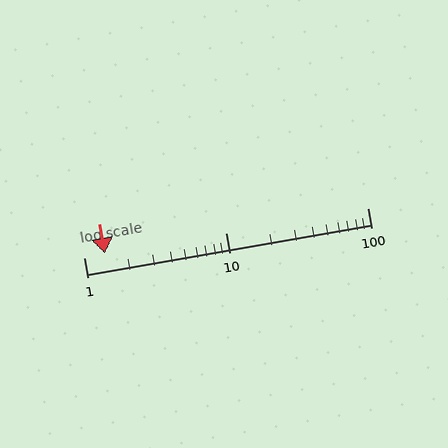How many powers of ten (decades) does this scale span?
The scale spans 2 decades, from 1 to 100.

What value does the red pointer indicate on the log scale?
The pointer indicates approximately 1.4.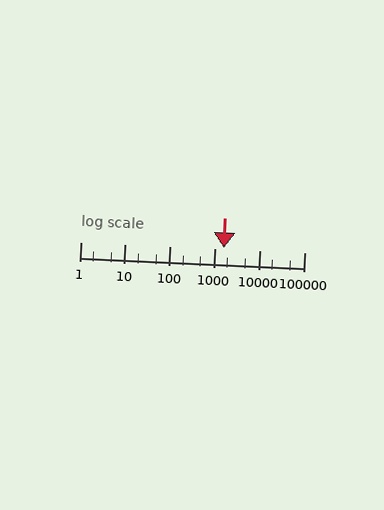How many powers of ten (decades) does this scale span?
The scale spans 5 decades, from 1 to 100000.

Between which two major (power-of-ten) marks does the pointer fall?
The pointer is between 1000 and 10000.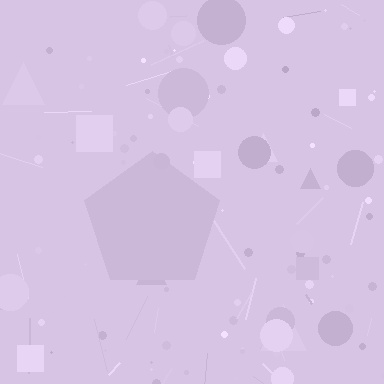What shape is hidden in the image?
A pentagon is hidden in the image.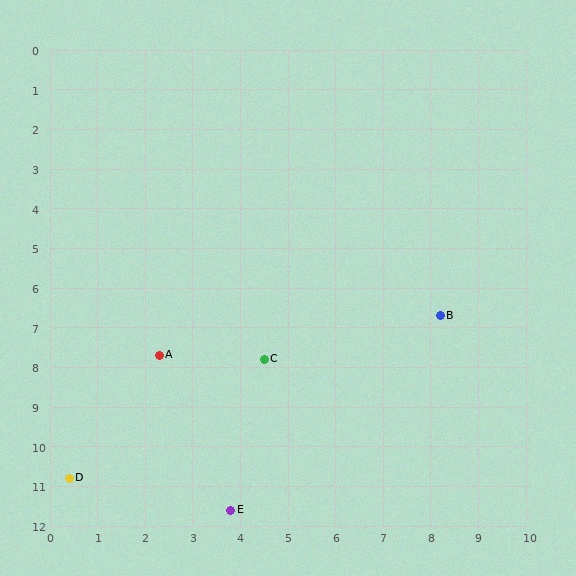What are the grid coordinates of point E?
Point E is at approximately (3.8, 11.6).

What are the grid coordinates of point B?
Point B is at approximately (8.2, 6.7).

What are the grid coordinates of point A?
Point A is at approximately (2.3, 7.7).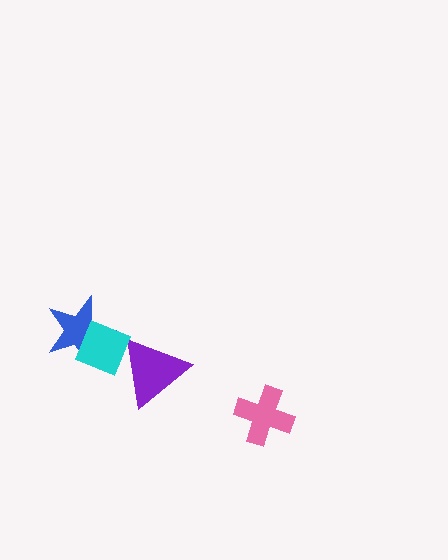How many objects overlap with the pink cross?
0 objects overlap with the pink cross.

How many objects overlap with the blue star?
1 object overlaps with the blue star.